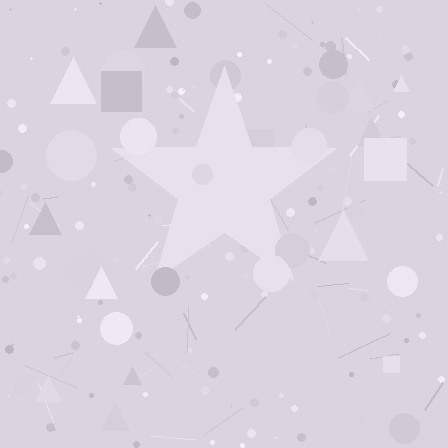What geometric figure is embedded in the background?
A star is embedded in the background.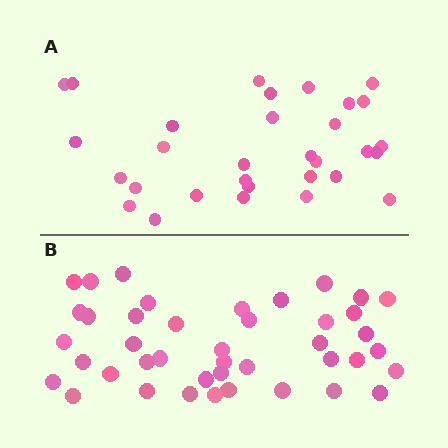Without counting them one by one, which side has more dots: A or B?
Region B (the bottom region) has more dots.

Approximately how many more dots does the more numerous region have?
Region B has roughly 12 or so more dots than region A.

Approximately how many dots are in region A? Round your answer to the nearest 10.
About 30 dots. (The exact count is 31, which rounds to 30.)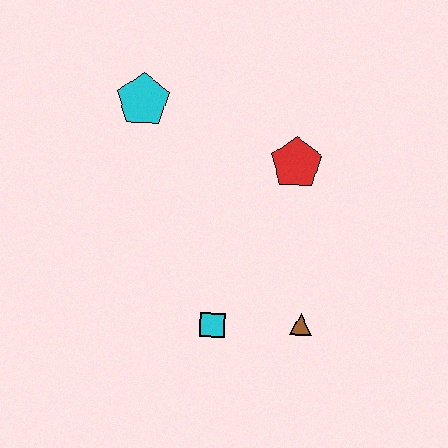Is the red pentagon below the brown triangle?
No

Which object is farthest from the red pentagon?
The cyan square is farthest from the red pentagon.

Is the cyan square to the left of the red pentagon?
Yes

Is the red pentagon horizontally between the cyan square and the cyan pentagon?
No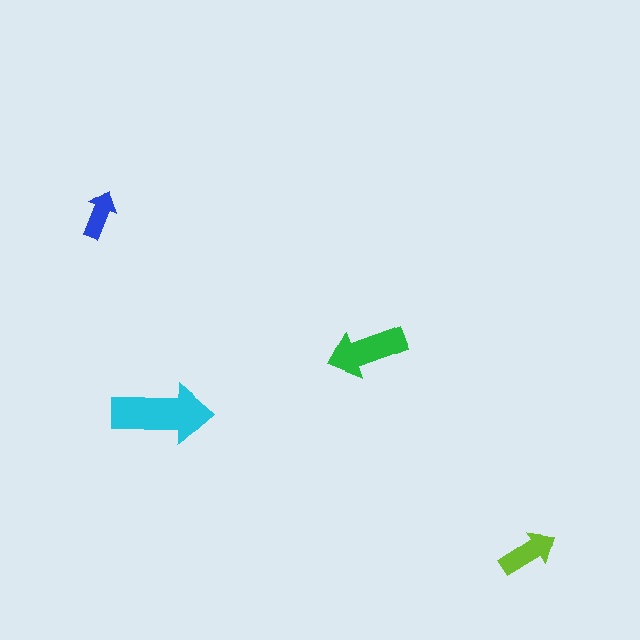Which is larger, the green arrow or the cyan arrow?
The cyan one.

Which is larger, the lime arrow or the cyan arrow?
The cyan one.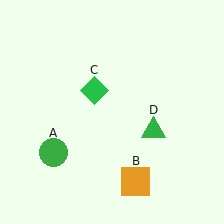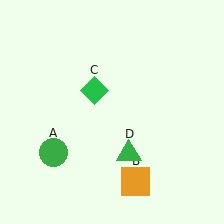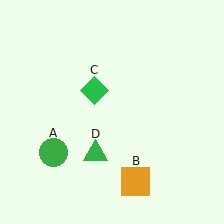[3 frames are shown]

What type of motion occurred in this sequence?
The green triangle (object D) rotated clockwise around the center of the scene.